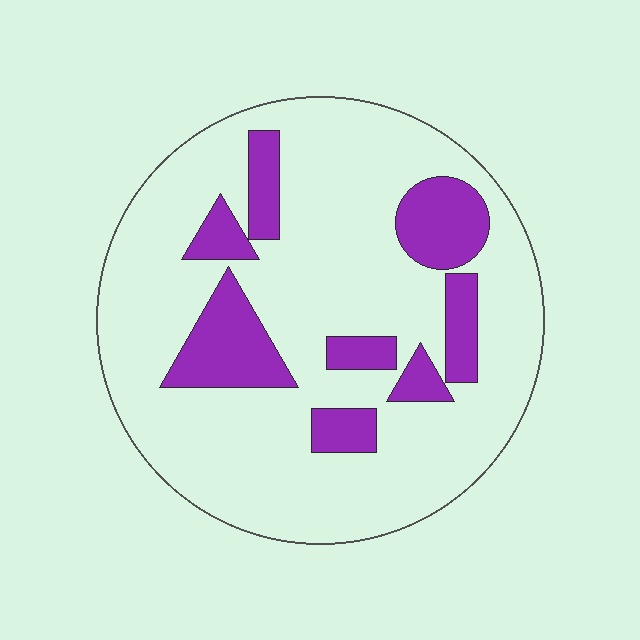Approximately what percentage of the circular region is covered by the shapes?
Approximately 20%.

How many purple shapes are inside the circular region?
8.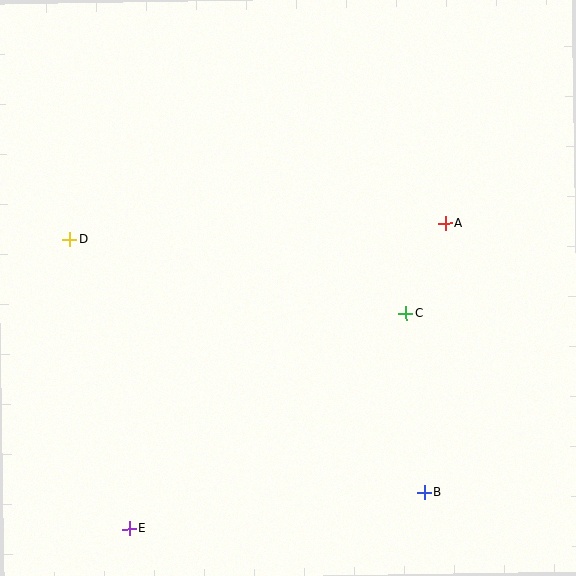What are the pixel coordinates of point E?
Point E is at (129, 529).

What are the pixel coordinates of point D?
Point D is at (70, 239).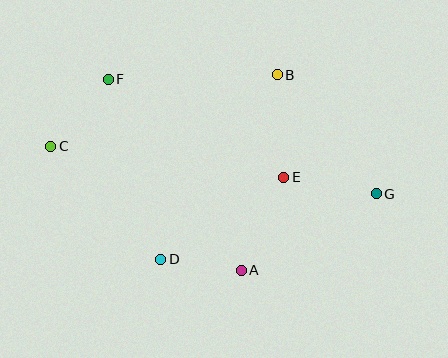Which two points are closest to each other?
Points A and D are closest to each other.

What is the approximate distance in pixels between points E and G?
The distance between E and G is approximately 94 pixels.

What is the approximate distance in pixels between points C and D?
The distance between C and D is approximately 158 pixels.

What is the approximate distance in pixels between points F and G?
The distance between F and G is approximately 292 pixels.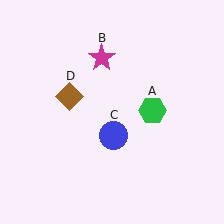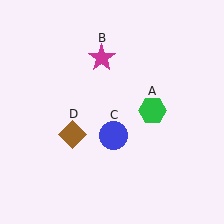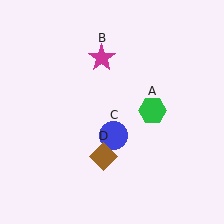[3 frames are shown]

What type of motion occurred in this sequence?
The brown diamond (object D) rotated counterclockwise around the center of the scene.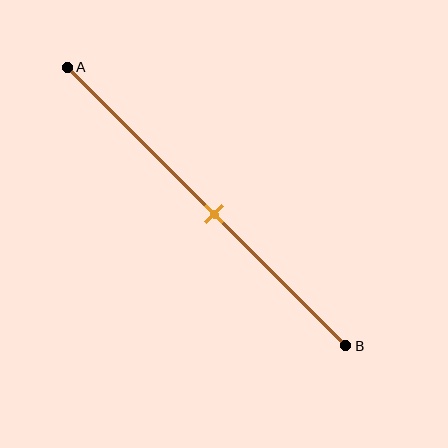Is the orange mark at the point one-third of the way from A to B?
No, the mark is at about 55% from A, not at the 33% one-third point.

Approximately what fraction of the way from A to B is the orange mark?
The orange mark is approximately 55% of the way from A to B.